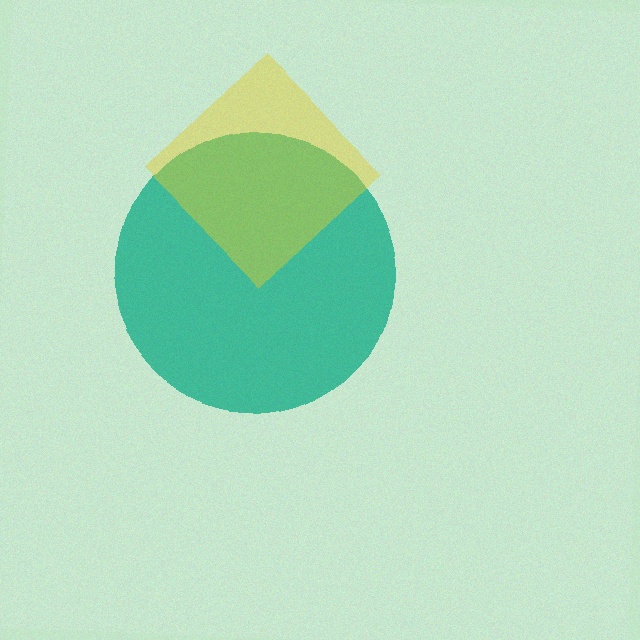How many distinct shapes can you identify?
There are 2 distinct shapes: a teal circle, a yellow diamond.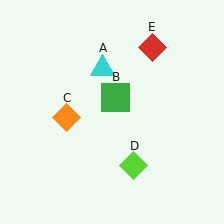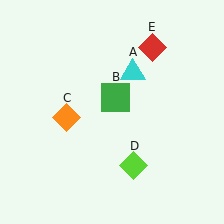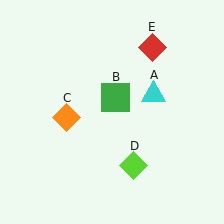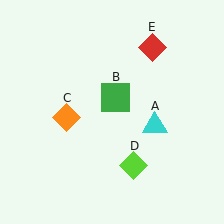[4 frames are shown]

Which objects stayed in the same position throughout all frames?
Green square (object B) and orange diamond (object C) and lime diamond (object D) and red diamond (object E) remained stationary.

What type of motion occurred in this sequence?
The cyan triangle (object A) rotated clockwise around the center of the scene.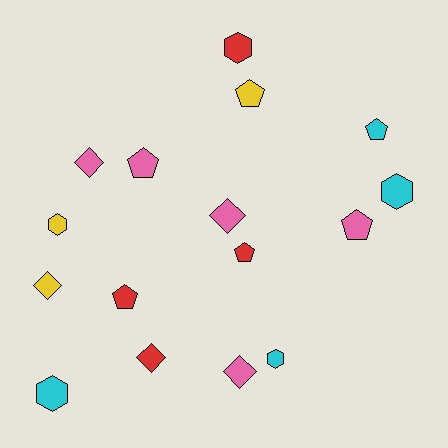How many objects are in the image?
There are 16 objects.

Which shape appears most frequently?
Pentagon, with 6 objects.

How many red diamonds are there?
There is 1 red diamond.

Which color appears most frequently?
Pink, with 5 objects.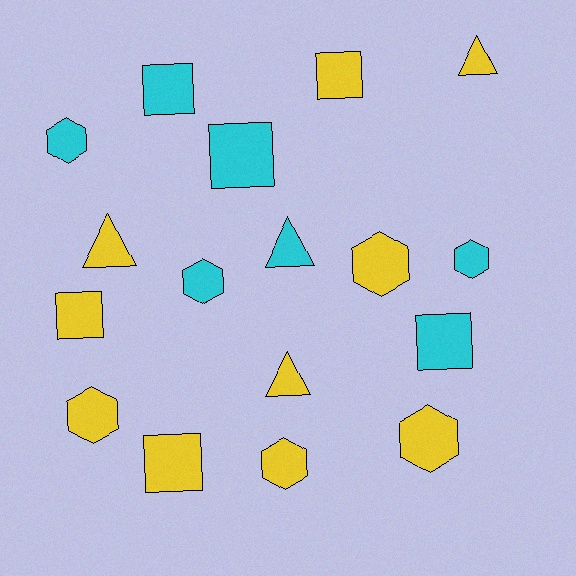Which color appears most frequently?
Yellow, with 10 objects.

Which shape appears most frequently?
Hexagon, with 7 objects.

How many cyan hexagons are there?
There are 3 cyan hexagons.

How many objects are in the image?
There are 17 objects.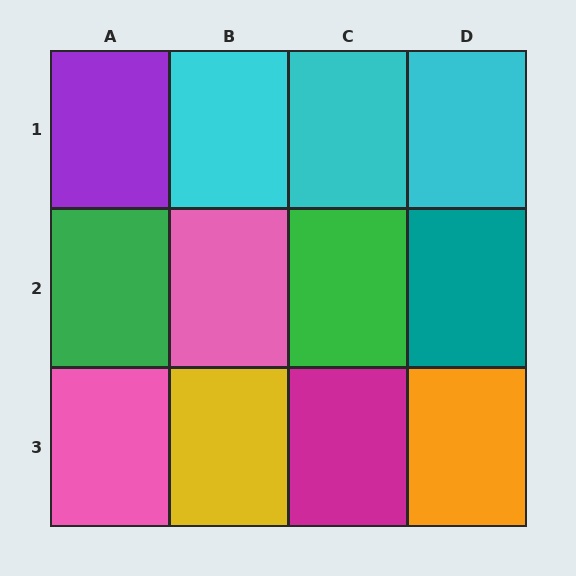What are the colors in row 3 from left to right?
Pink, yellow, magenta, orange.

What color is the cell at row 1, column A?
Purple.